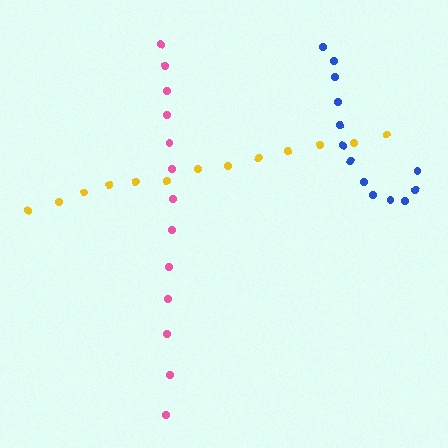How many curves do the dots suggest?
There are 3 distinct paths.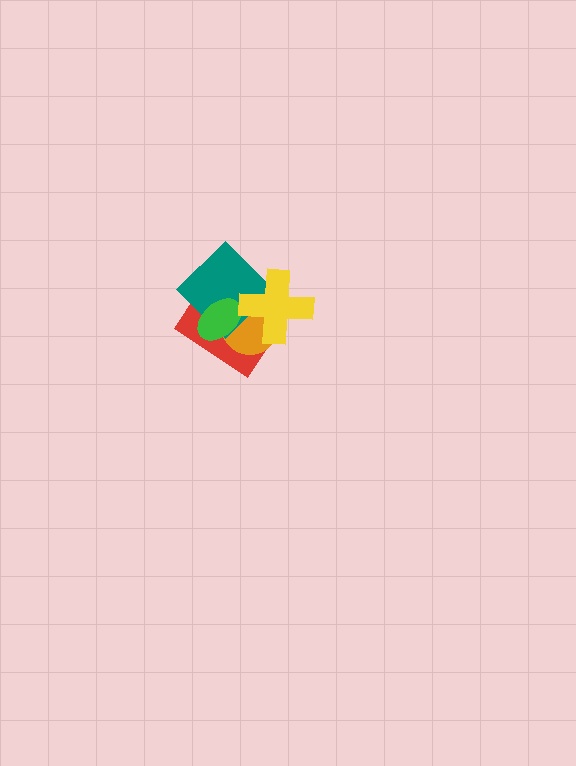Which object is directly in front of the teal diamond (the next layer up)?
The green ellipse is directly in front of the teal diamond.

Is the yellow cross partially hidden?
No, no other shape covers it.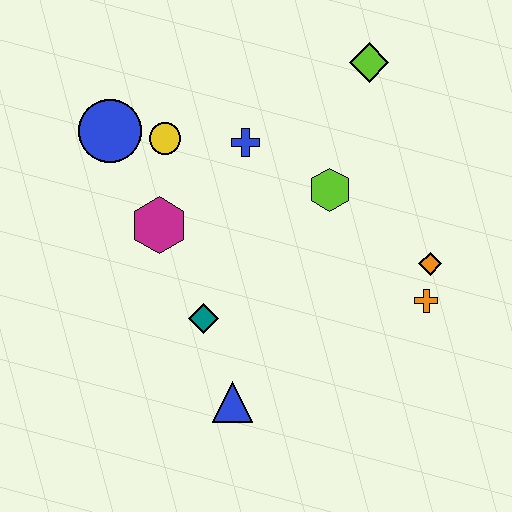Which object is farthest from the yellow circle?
The orange cross is farthest from the yellow circle.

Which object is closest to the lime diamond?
The lime hexagon is closest to the lime diamond.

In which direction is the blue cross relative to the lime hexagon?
The blue cross is to the left of the lime hexagon.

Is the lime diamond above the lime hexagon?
Yes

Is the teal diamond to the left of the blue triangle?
Yes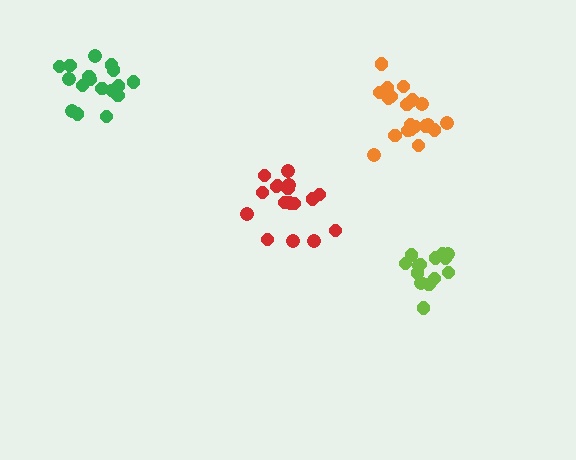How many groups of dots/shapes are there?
There are 4 groups.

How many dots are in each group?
Group 1: 20 dots, Group 2: 14 dots, Group 3: 17 dots, Group 4: 17 dots (68 total).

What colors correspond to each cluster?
The clusters are colored: orange, lime, green, red.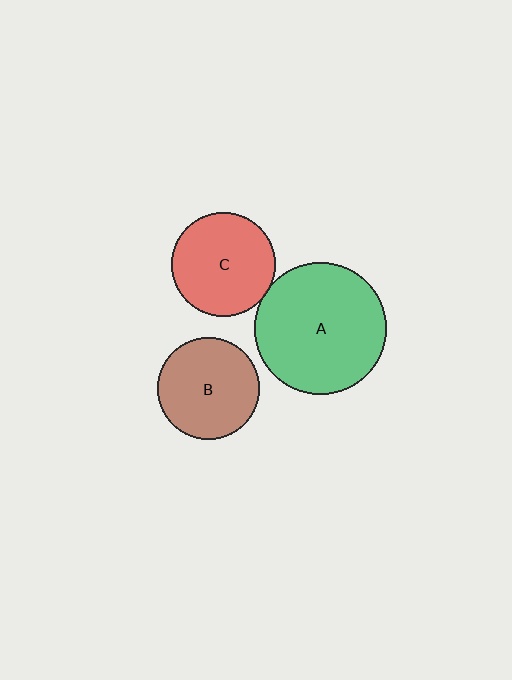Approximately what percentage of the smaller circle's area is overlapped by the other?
Approximately 5%.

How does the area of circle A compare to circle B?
Approximately 1.6 times.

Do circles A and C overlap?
Yes.